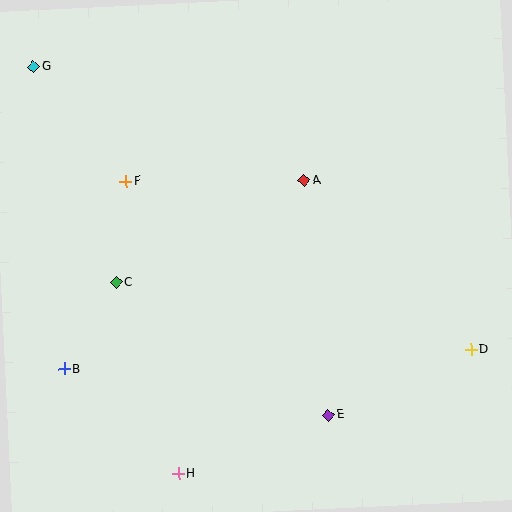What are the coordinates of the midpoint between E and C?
The midpoint between E and C is at (223, 349).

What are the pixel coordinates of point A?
Point A is at (304, 180).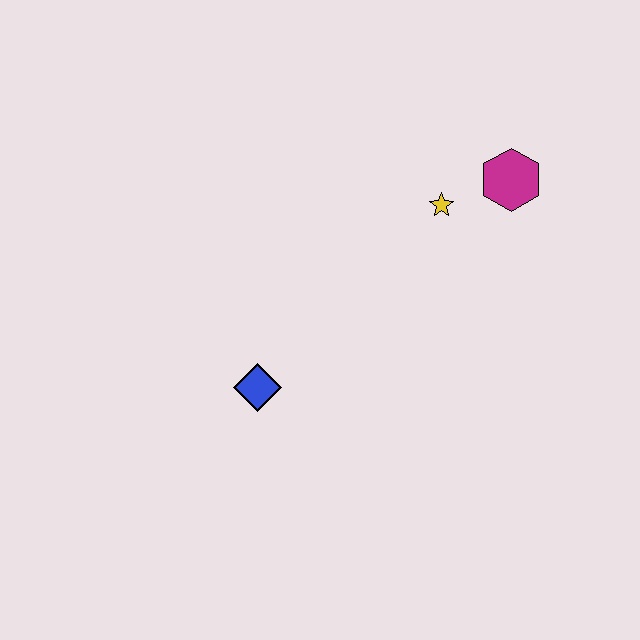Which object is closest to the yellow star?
The magenta hexagon is closest to the yellow star.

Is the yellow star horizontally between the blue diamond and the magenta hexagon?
Yes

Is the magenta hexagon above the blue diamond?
Yes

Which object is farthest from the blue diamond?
The magenta hexagon is farthest from the blue diamond.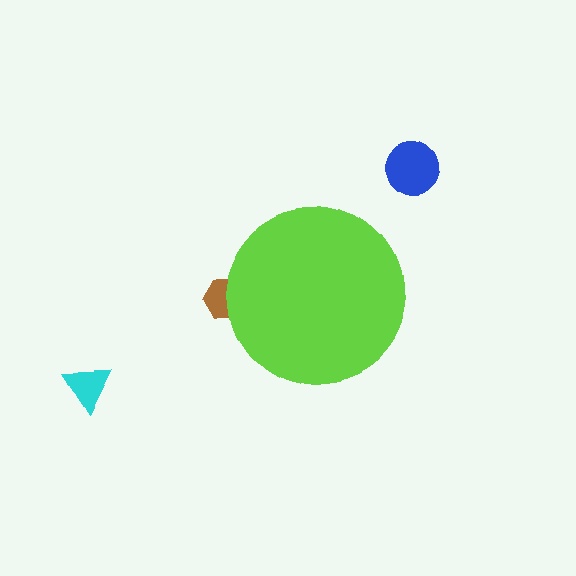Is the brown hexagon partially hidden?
Yes, the brown hexagon is partially hidden behind the lime circle.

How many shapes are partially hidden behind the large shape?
1 shape is partially hidden.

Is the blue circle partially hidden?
No, the blue circle is fully visible.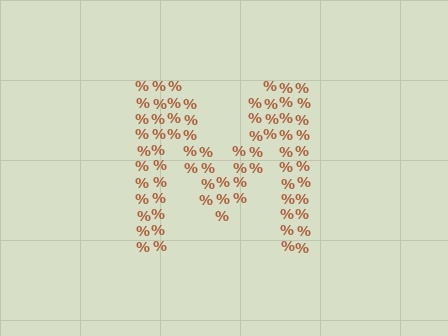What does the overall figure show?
The overall figure shows the letter M.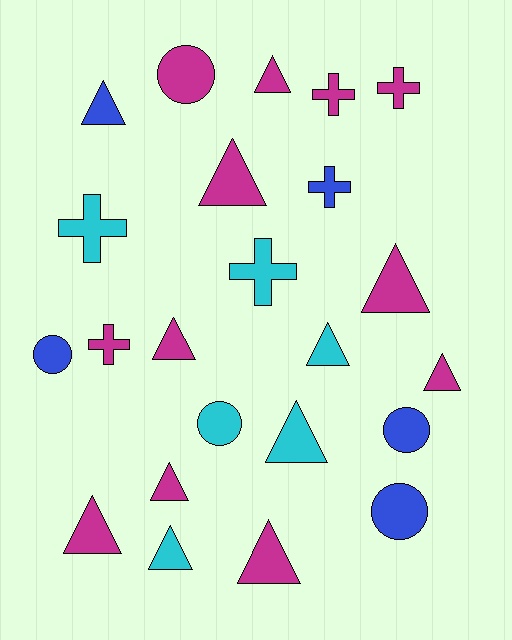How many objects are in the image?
There are 23 objects.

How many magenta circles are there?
There is 1 magenta circle.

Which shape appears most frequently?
Triangle, with 12 objects.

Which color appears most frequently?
Magenta, with 12 objects.